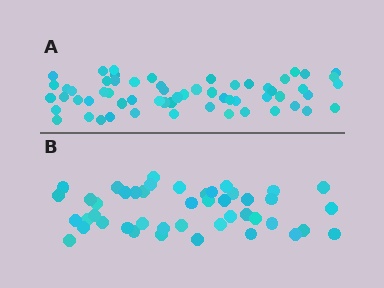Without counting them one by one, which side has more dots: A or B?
Region A (the top region) has more dots.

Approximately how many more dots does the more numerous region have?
Region A has approximately 15 more dots than region B.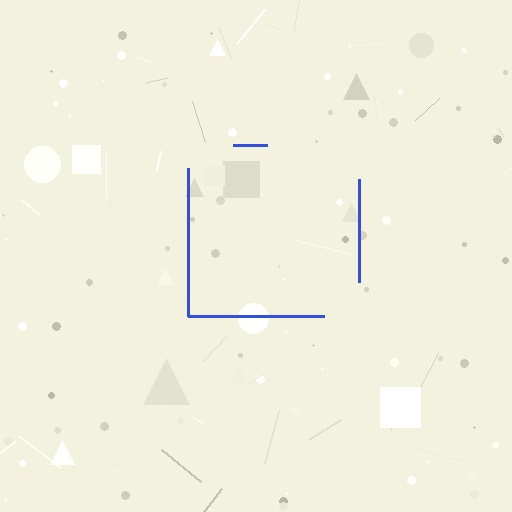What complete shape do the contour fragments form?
The contour fragments form a square.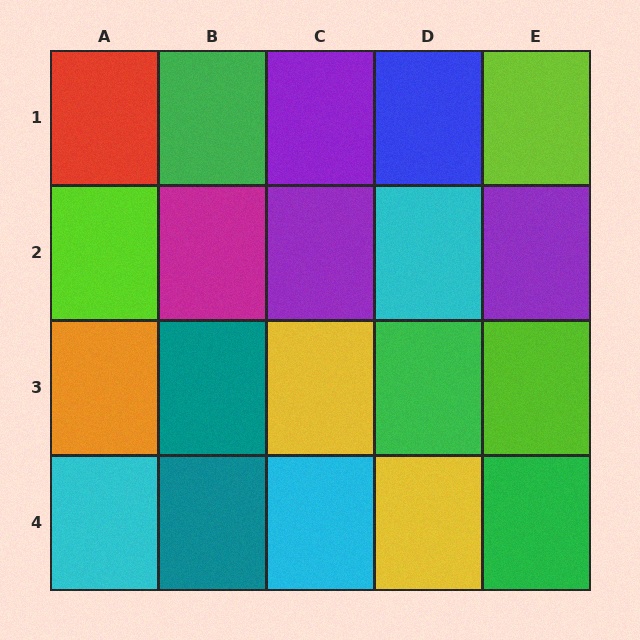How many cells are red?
1 cell is red.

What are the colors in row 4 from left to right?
Cyan, teal, cyan, yellow, green.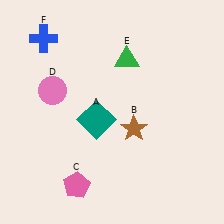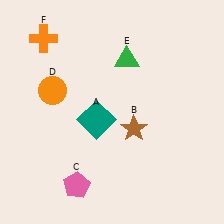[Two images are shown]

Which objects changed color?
D changed from pink to orange. F changed from blue to orange.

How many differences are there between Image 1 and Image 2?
There are 2 differences between the two images.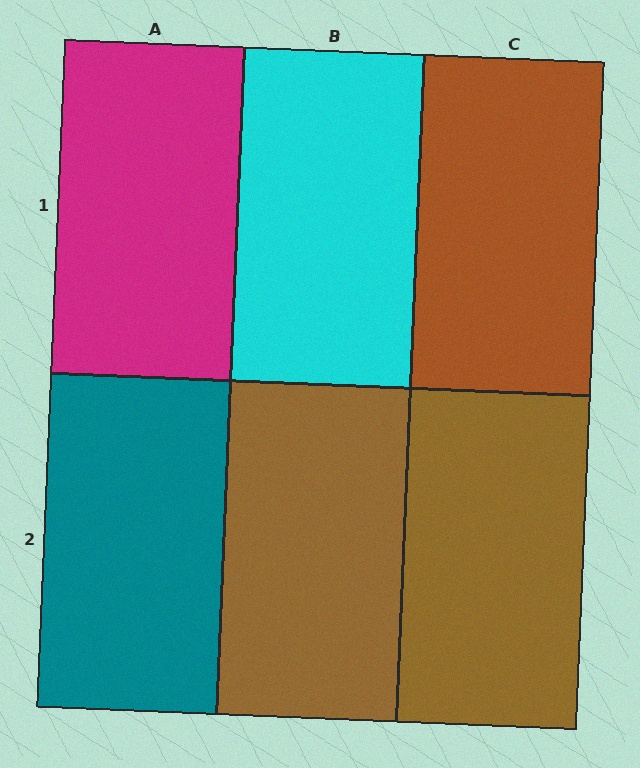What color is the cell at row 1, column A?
Magenta.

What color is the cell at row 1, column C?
Brown.